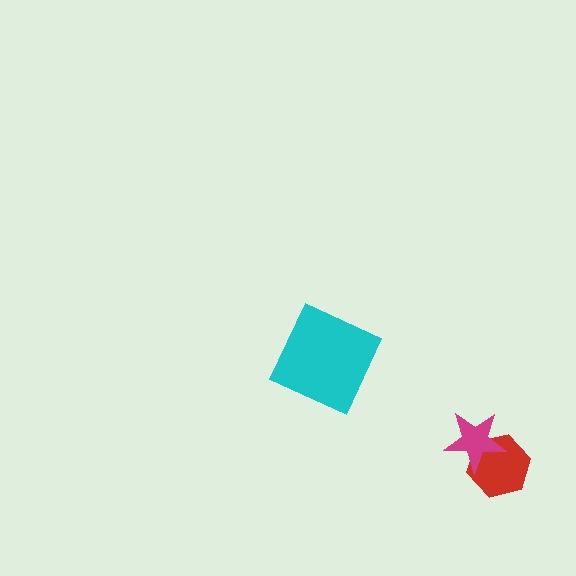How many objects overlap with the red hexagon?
1 object overlaps with the red hexagon.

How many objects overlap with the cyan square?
0 objects overlap with the cyan square.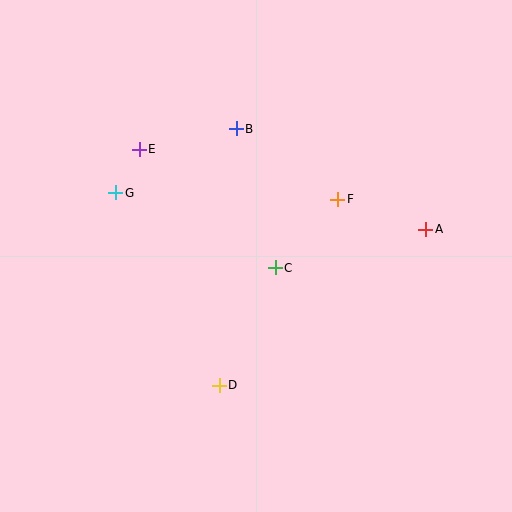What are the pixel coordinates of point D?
Point D is at (219, 385).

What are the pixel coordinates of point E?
Point E is at (139, 149).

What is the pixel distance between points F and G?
The distance between F and G is 222 pixels.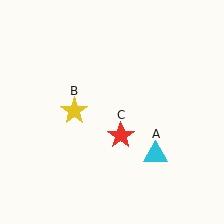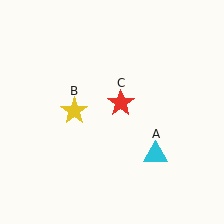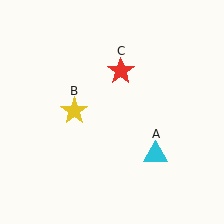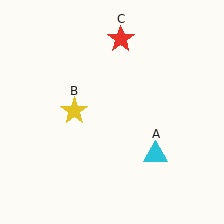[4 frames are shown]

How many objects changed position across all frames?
1 object changed position: red star (object C).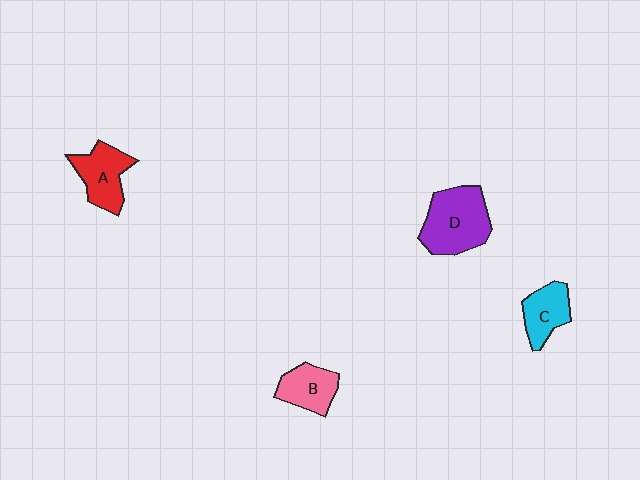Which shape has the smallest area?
Shape C (cyan).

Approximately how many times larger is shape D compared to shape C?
Approximately 1.7 times.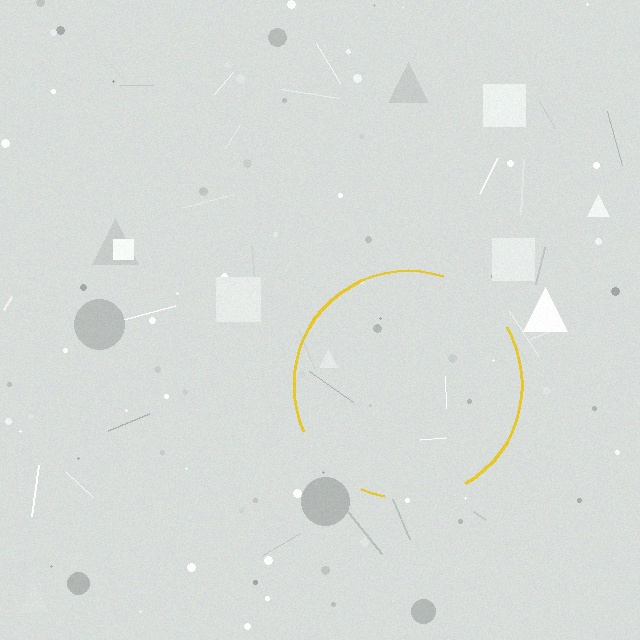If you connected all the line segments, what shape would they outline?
They would outline a circle.